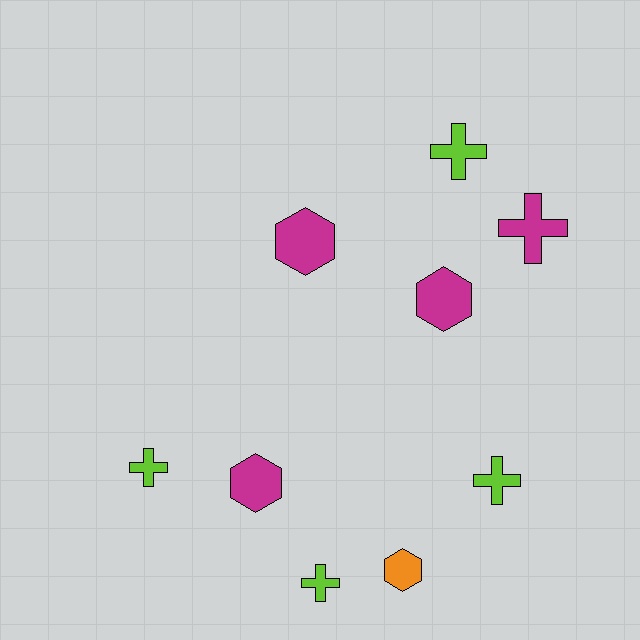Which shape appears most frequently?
Cross, with 5 objects.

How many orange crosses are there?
There are no orange crosses.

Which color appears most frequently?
Magenta, with 4 objects.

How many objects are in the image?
There are 9 objects.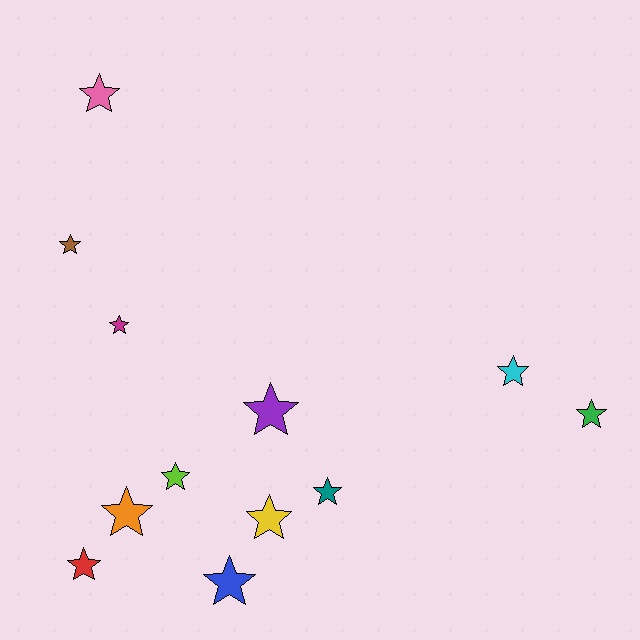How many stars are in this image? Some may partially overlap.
There are 12 stars.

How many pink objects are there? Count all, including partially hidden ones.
There is 1 pink object.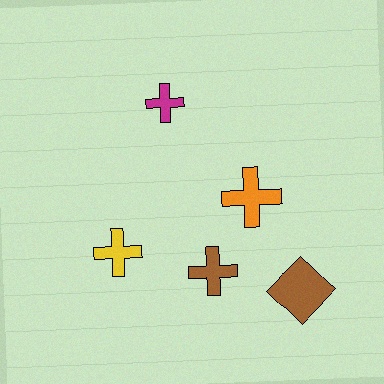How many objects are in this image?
There are 5 objects.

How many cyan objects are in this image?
There are no cyan objects.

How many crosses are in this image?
There are 4 crosses.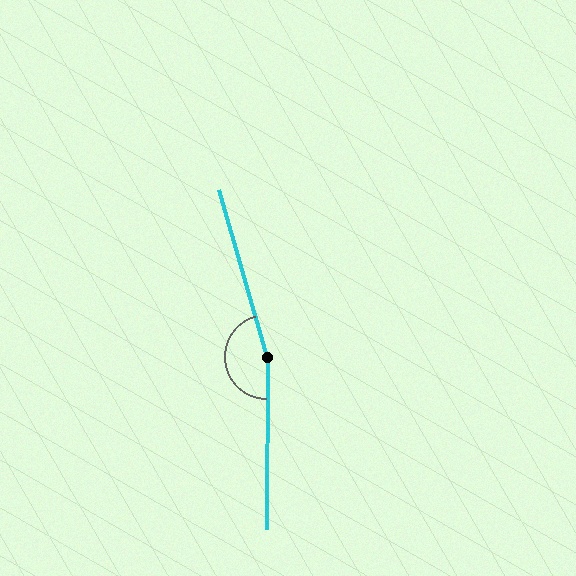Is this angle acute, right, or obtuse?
It is obtuse.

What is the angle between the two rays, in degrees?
Approximately 164 degrees.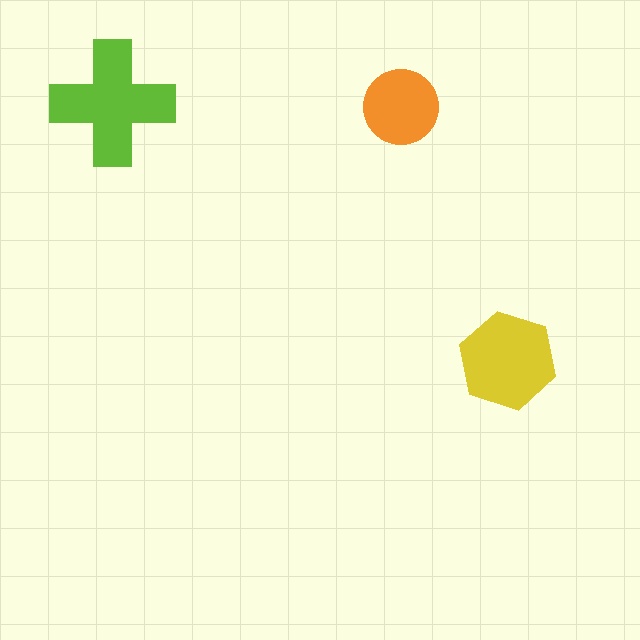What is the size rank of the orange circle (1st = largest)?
3rd.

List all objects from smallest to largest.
The orange circle, the yellow hexagon, the lime cross.